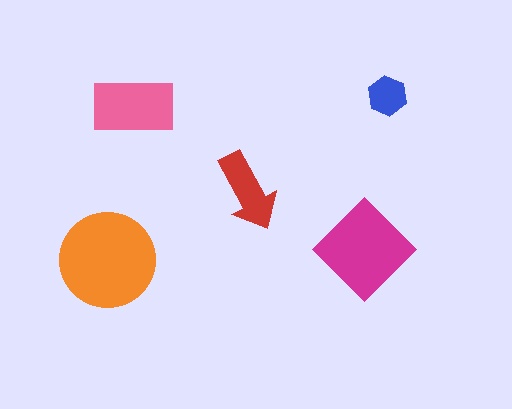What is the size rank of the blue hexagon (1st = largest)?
5th.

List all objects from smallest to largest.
The blue hexagon, the red arrow, the pink rectangle, the magenta diamond, the orange circle.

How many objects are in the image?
There are 5 objects in the image.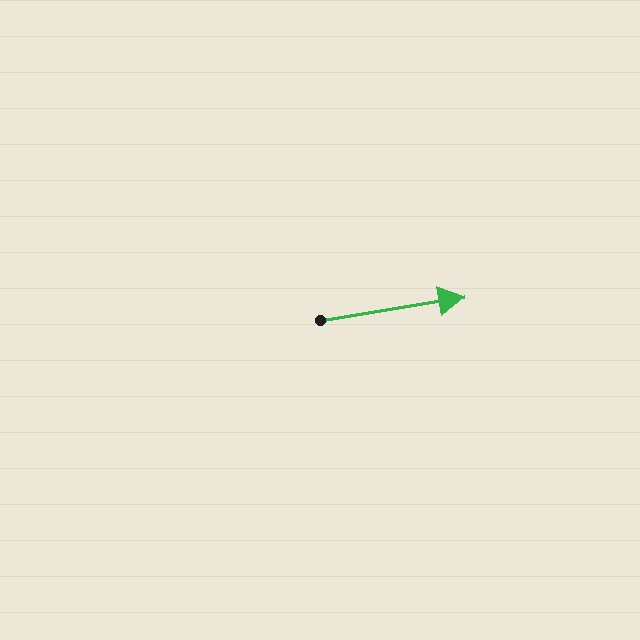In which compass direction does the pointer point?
East.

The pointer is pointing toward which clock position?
Roughly 3 o'clock.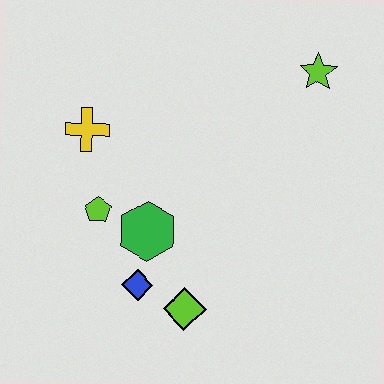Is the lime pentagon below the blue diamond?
No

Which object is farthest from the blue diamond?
The lime star is farthest from the blue diamond.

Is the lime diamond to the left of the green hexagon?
No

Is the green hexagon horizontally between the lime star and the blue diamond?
Yes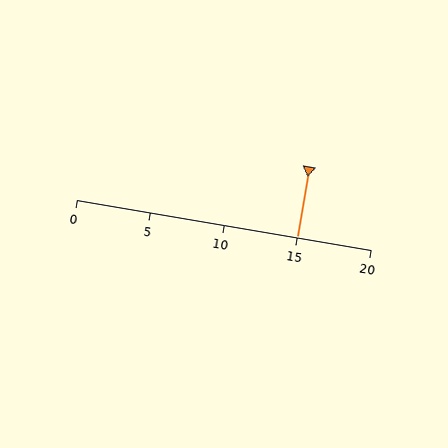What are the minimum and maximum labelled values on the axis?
The axis runs from 0 to 20.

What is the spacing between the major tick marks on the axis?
The major ticks are spaced 5 apart.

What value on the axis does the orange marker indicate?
The marker indicates approximately 15.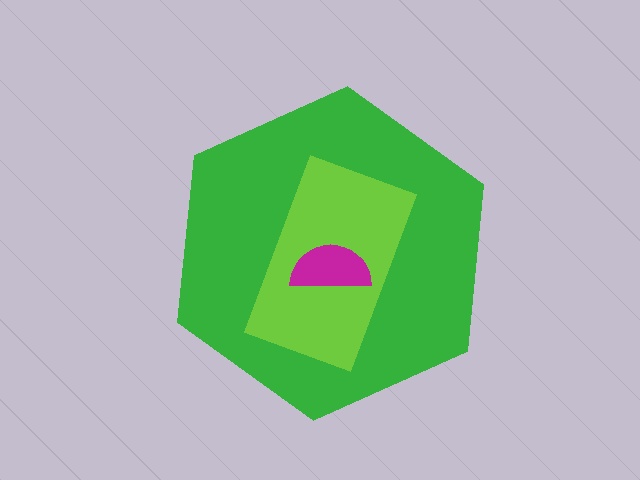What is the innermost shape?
The magenta semicircle.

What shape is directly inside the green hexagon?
The lime rectangle.